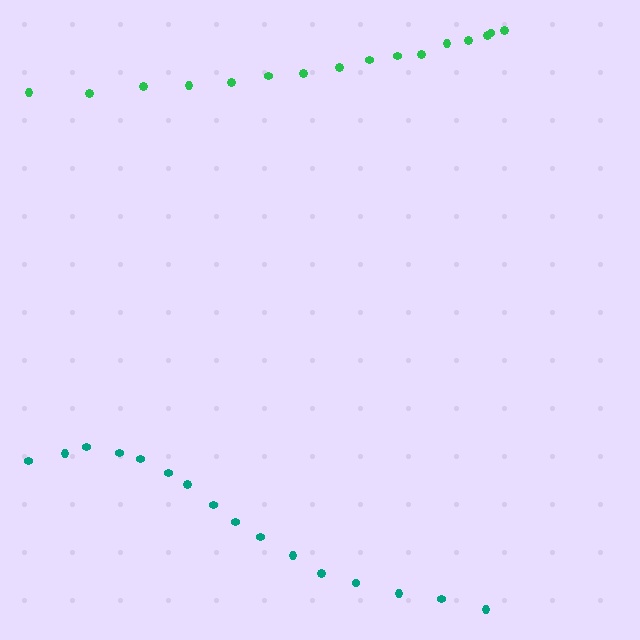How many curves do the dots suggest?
There are 2 distinct paths.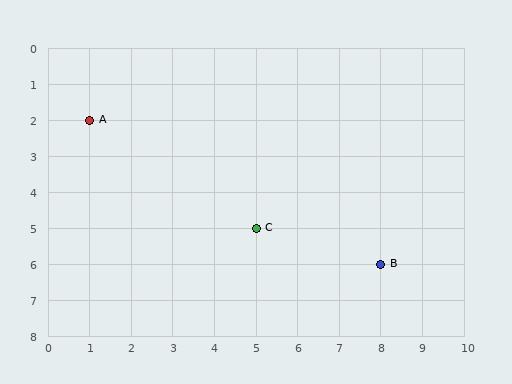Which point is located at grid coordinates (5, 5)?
Point C is at (5, 5).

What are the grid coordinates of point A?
Point A is at grid coordinates (1, 2).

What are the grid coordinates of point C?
Point C is at grid coordinates (5, 5).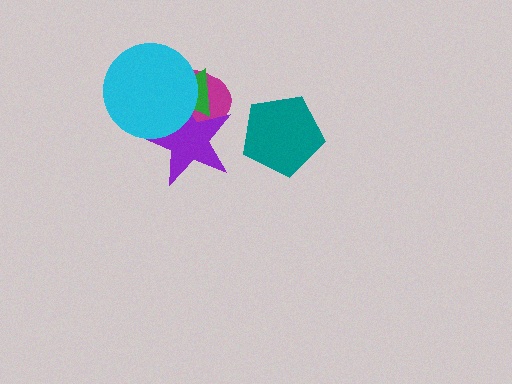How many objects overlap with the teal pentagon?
0 objects overlap with the teal pentagon.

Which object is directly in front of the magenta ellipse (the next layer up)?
The green triangle is directly in front of the magenta ellipse.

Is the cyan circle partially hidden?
No, no other shape covers it.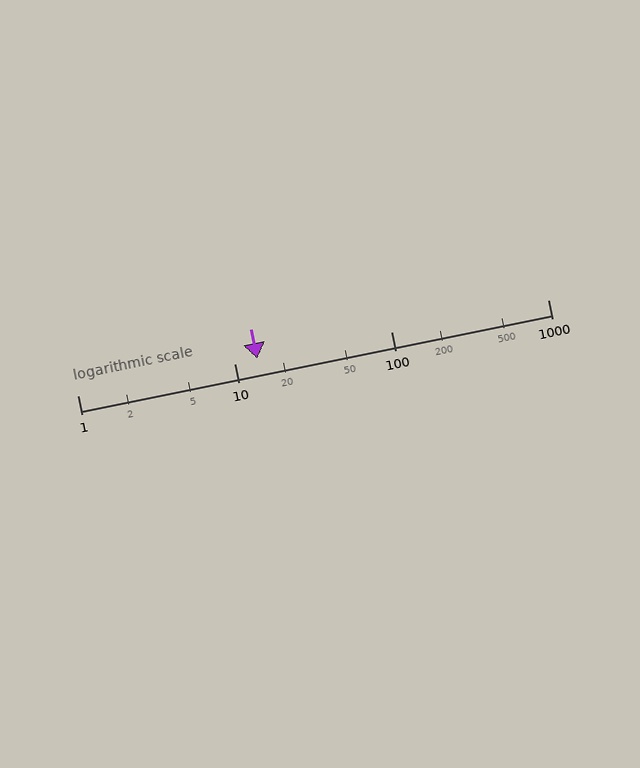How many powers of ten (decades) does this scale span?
The scale spans 3 decades, from 1 to 1000.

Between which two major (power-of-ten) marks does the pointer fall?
The pointer is between 10 and 100.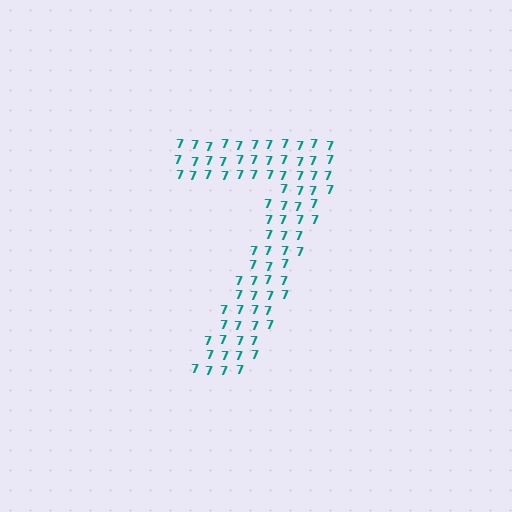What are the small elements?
The small elements are digit 7's.